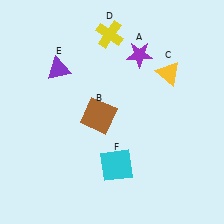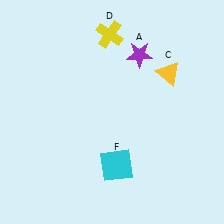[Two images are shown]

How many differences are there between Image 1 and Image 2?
There are 2 differences between the two images.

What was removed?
The brown square (B), the purple triangle (E) were removed in Image 2.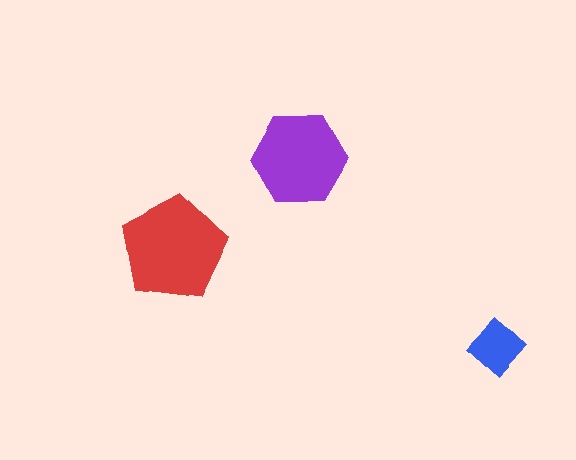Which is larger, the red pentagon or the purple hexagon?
The red pentagon.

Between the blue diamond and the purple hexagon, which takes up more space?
The purple hexagon.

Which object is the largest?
The red pentagon.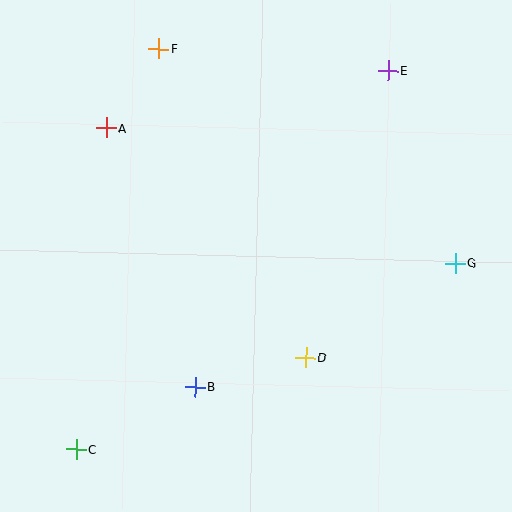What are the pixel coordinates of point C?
Point C is at (76, 449).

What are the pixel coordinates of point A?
Point A is at (106, 128).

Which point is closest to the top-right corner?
Point E is closest to the top-right corner.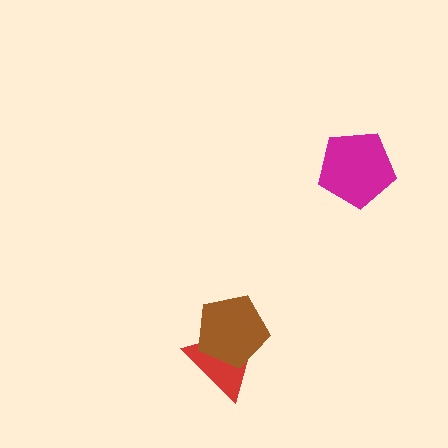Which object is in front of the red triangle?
The brown pentagon is in front of the red triangle.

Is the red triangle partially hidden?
Yes, it is partially covered by another shape.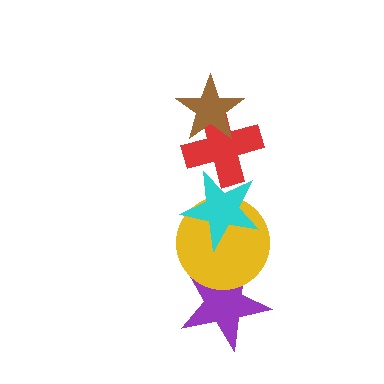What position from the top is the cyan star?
The cyan star is 3rd from the top.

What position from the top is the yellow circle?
The yellow circle is 4th from the top.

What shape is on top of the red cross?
The brown star is on top of the red cross.